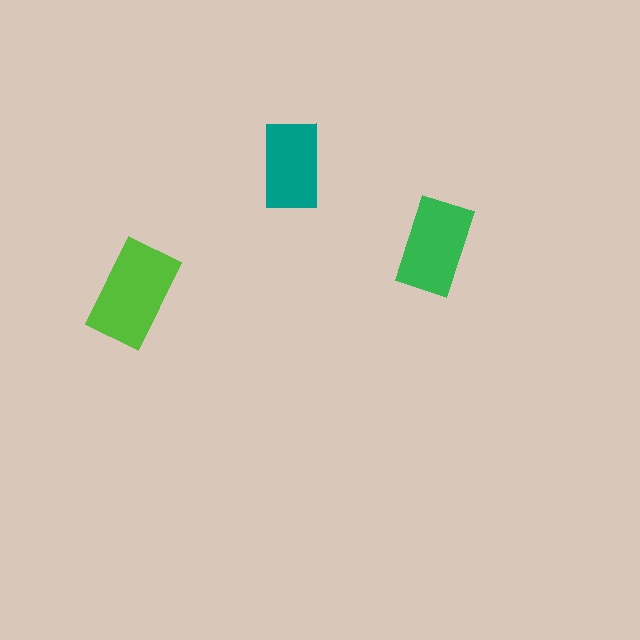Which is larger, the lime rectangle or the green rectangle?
The lime one.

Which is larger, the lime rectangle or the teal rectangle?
The lime one.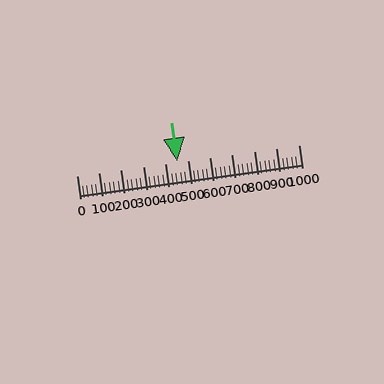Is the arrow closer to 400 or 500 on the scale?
The arrow is closer to 500.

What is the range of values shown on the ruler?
The ruler shows values from 0 to 1000.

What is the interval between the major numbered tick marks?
The major tick marks are spaced 100 units apart.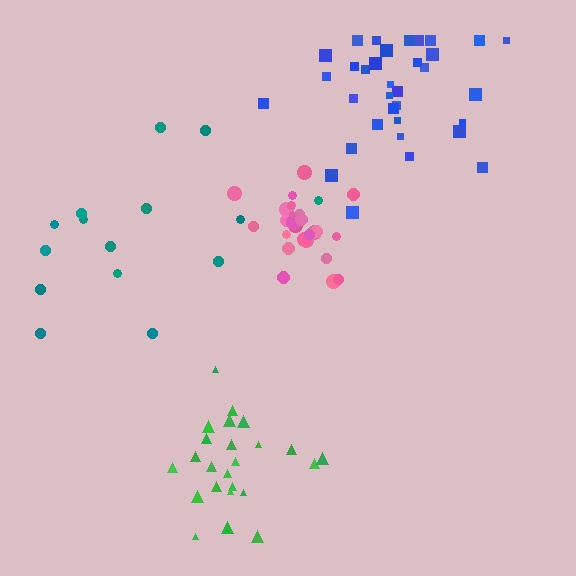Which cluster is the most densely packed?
Pink.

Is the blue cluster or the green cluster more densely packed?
Green.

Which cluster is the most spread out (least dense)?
Teal.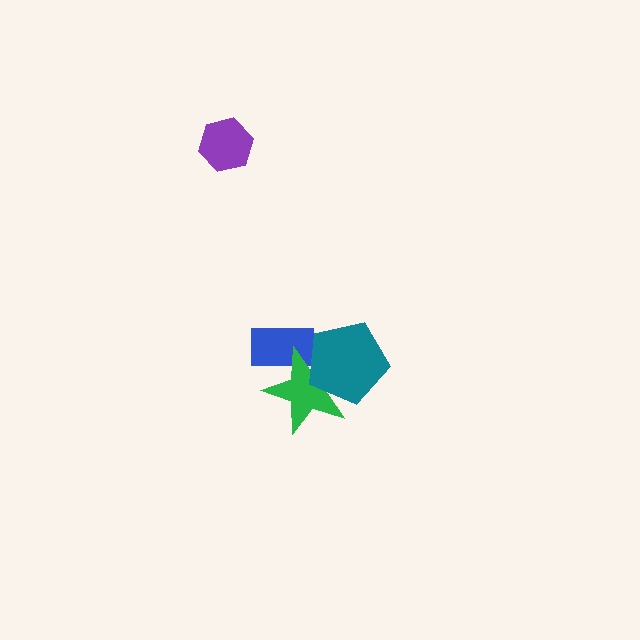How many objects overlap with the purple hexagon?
0 objects overlap with the purple hexagon.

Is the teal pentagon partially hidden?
No, no other shape covers it.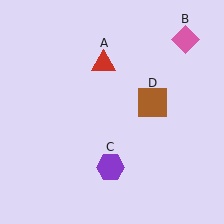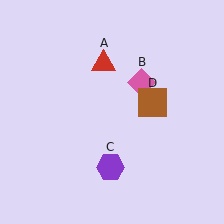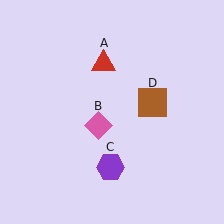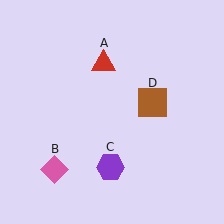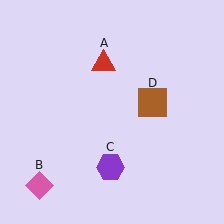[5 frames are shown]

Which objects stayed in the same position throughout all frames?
Red triangle (object A) and purple hexagon (object C) and brown square (object D) remained stationary.